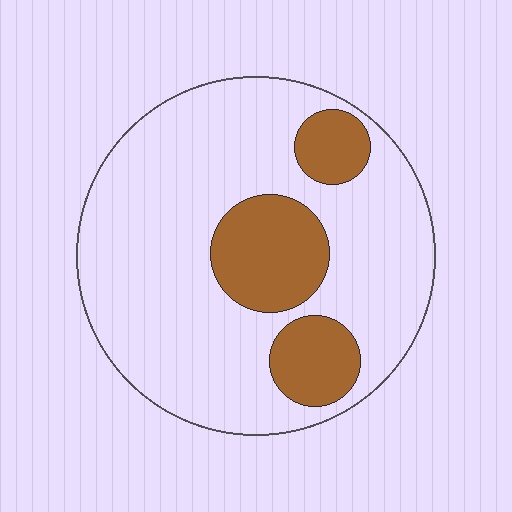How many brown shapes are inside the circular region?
3.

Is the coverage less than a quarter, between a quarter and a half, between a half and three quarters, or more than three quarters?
Less than a quarter.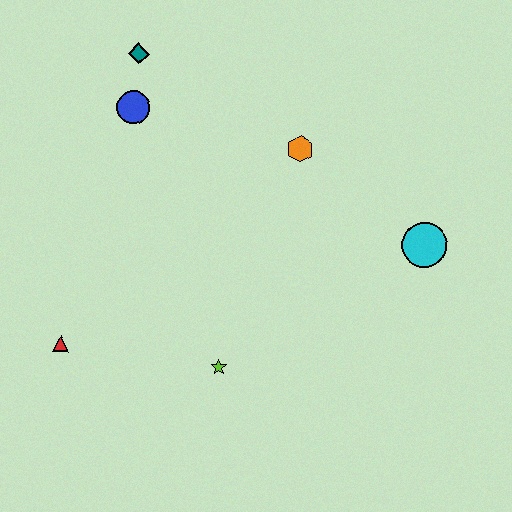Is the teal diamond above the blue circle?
Yes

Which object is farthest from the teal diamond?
The cyan circle is farthest from the teal diamond.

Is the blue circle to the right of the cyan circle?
No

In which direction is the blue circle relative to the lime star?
The blue circle is above the lime star.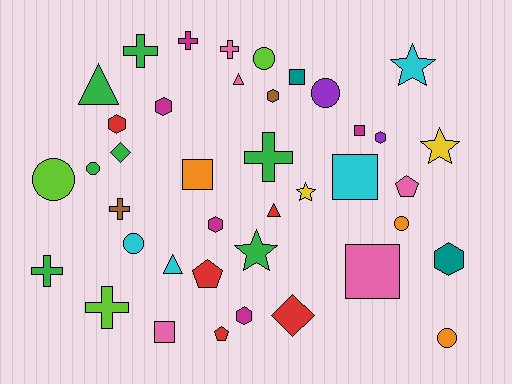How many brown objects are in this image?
There are 2 brown objects.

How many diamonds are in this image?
There are 2 diamonds.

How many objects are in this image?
There are 40 objects.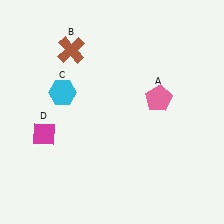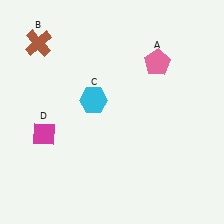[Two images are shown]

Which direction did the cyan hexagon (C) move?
The cyan hexagon (C) moved right.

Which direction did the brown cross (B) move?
The brown cross (B) moved left.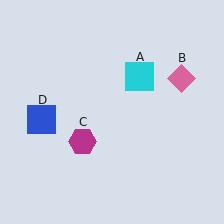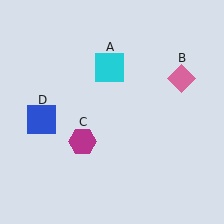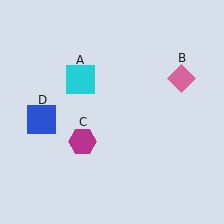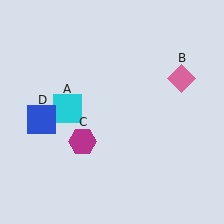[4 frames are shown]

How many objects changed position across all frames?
1 object changed position: cyan square (object A).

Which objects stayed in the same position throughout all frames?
Pink diamond (object B) and magenta hexagon (object C) and blue square (object D) remained stationary.